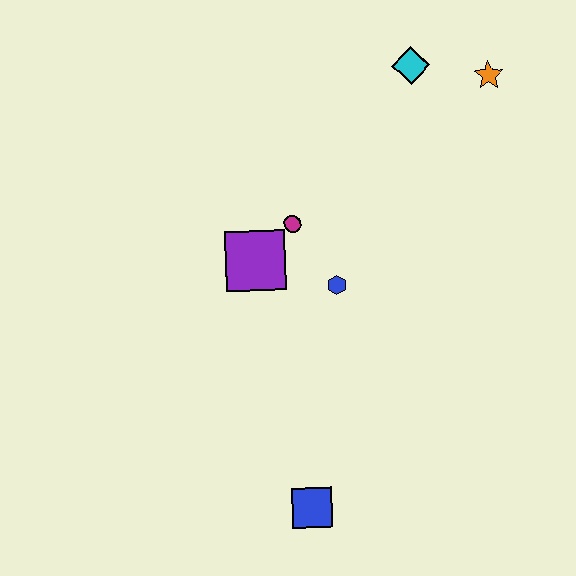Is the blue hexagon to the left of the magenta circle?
No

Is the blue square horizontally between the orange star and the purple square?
Yes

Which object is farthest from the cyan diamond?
The blue square is farthest from the cyan diamond.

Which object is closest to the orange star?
The cyan diamond is closest to the orange star.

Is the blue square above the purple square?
No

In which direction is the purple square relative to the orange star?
The purple square is to the left of the orange star.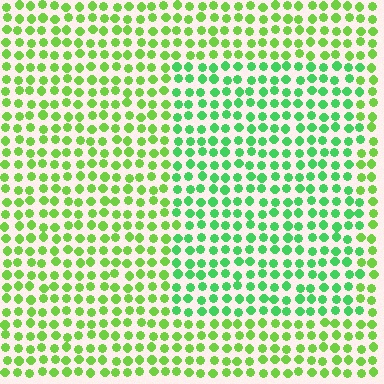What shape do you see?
I see a rectangle.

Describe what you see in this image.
The image is filled with small lime elements in a uniform arrangement. A rectangle-shaped region is visible where the elements are tinted to a slightly different hue, forming a subtle color boundary.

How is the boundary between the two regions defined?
The boundary is defined purely by a slight shift in hue (about 31 degrees). Spacing, size, and orientation are identical on both sides.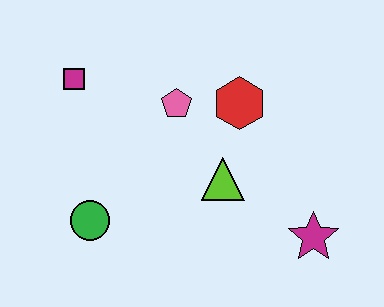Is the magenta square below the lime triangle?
No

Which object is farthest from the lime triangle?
The magenta square is farthest from the lime triangle.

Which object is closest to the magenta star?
The lime triangle is closest to the magenta star.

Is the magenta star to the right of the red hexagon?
Yes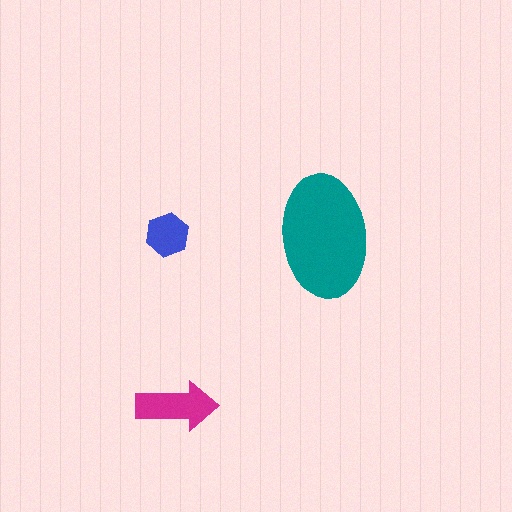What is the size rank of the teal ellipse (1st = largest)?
1st.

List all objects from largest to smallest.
The teal ellipse, the magenta arrow, the blue hexagon.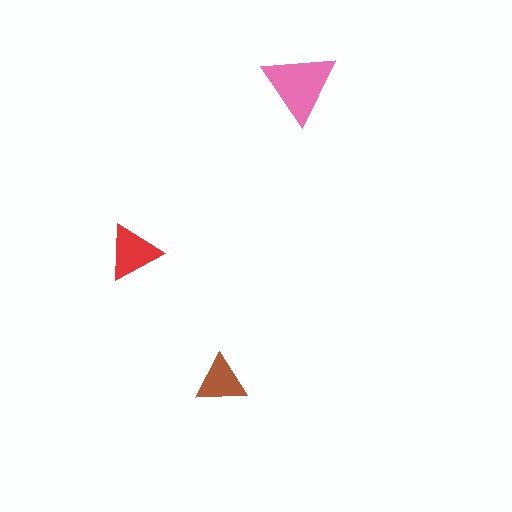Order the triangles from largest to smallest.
the pink one, the red one, the brown one.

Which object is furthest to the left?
The red triangle is leftmost.